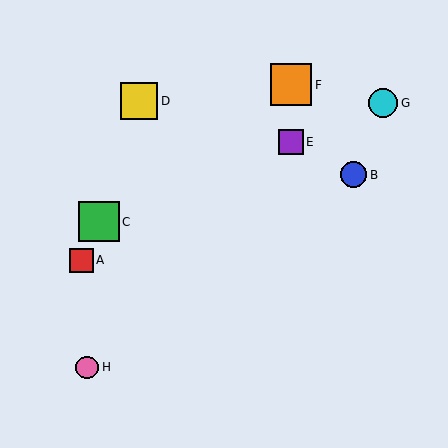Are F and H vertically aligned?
No, F is at x≈291 and H is at x≈87.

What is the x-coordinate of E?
Object E is at x≈291.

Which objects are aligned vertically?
Objects E, F are aligned vertically.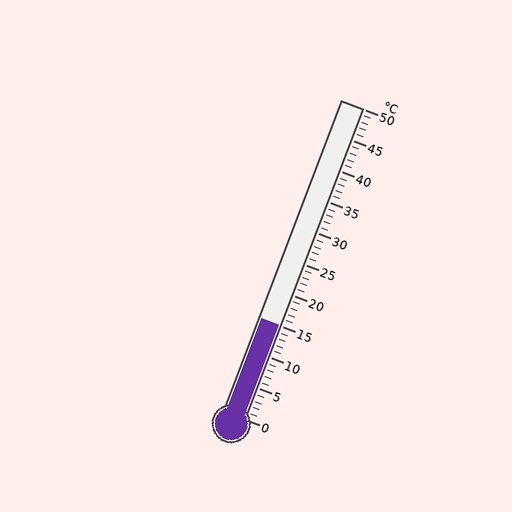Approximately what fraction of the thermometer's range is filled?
The thermometer is filled to approximately 30% of its range.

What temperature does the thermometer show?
The thermometer shows approximately 15°C.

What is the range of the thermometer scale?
The thermometer scale ranges from 0°C to 50°C.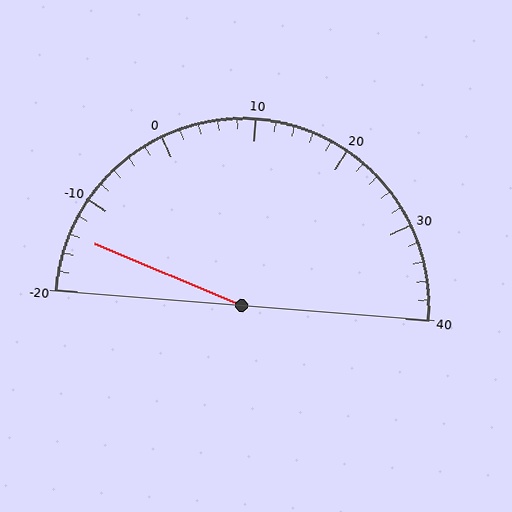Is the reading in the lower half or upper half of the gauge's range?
The reading is in the lower half of the range (-20 to 40).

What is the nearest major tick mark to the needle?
The nearest major tick mark is -10.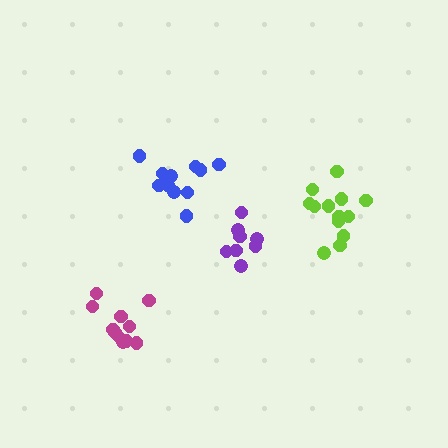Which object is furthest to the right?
The lime cluster is rightmost.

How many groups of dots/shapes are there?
There are 4 groups.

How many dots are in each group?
Group 1: 14 dots, Group 2: 13 dots, Group 3: 8 dots, Group 4: 11 dots (46 total).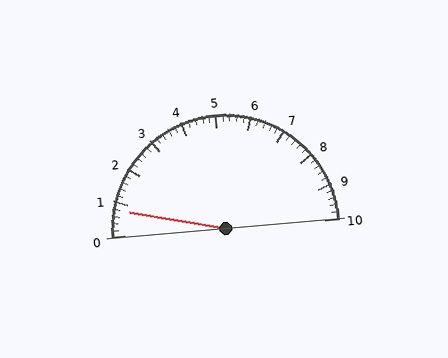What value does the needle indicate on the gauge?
The needle indicates approximately 0.8.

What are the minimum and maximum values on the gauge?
The gauge ranges from 0 to 10.